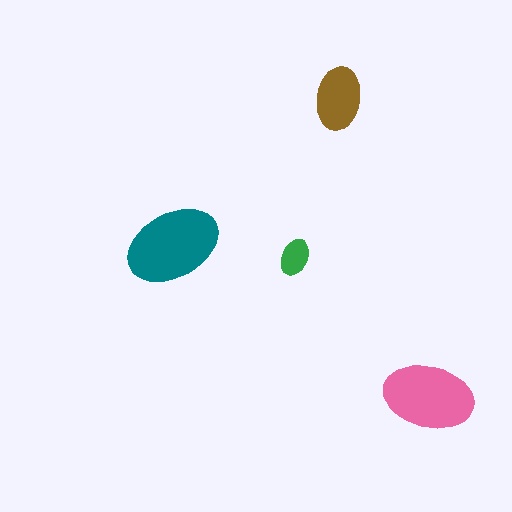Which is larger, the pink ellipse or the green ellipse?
The pink one.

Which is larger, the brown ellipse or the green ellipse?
The brown one.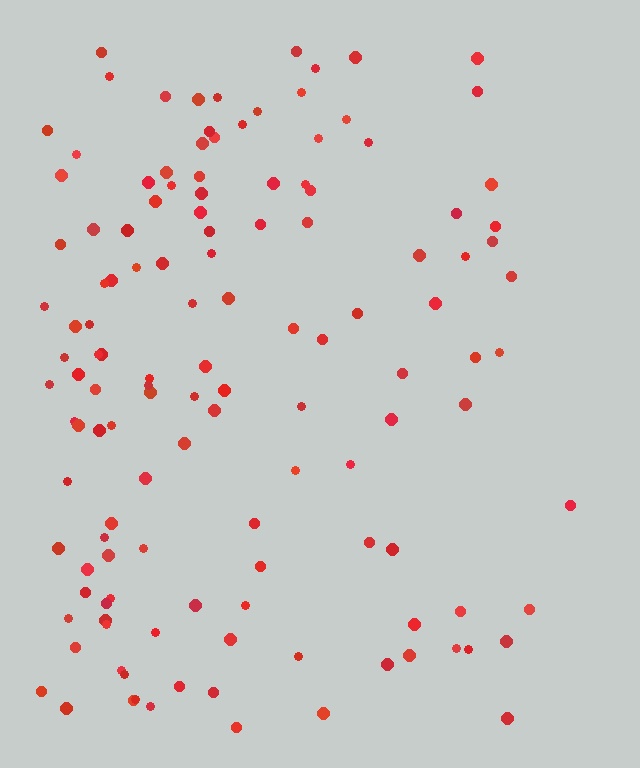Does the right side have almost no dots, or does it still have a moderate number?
Still a moderate number, just noticeably fewer than the left.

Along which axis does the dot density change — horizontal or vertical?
Horizontal.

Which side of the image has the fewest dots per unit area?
The right.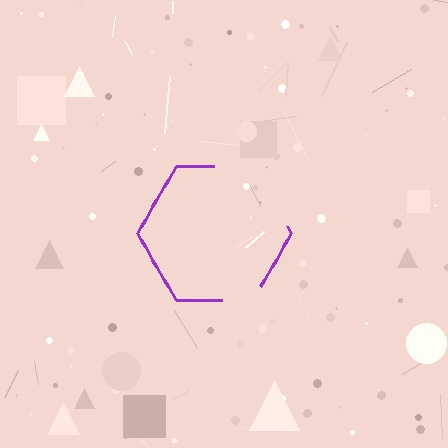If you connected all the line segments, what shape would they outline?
They would outline a hexagon.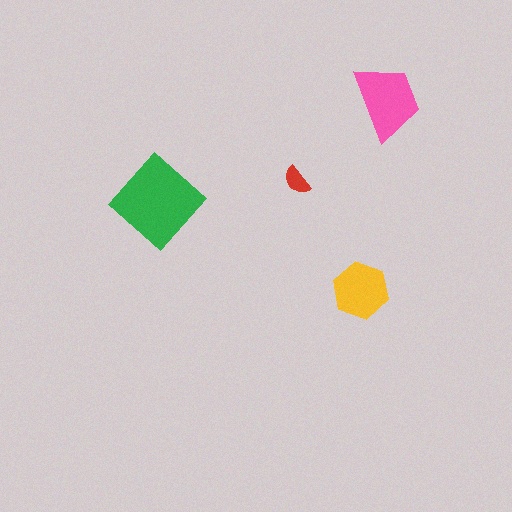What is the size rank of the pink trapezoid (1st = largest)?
2nd.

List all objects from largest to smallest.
The green diamond, the pink trapezoid, the yellow hexagon, the red semicircle.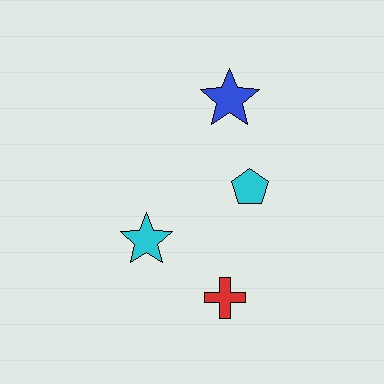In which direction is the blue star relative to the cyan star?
The blue star is above the cyan star.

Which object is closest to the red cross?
The cyan star is closest to the red cross.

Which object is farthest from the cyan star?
The blue star is farthest from the cyan star.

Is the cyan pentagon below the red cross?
No